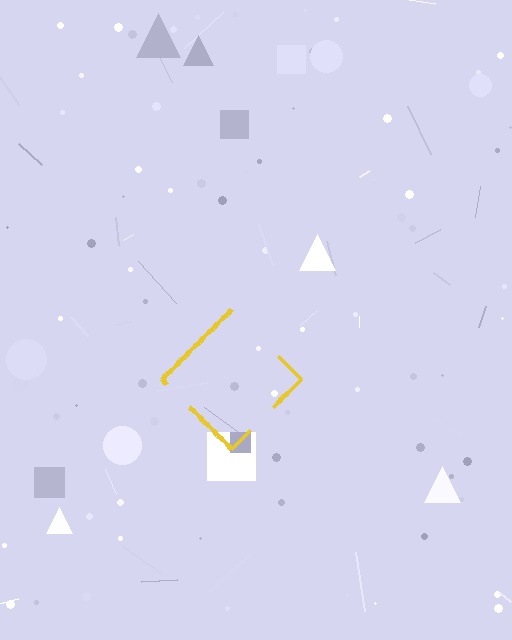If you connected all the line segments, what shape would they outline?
They would outline a diamond.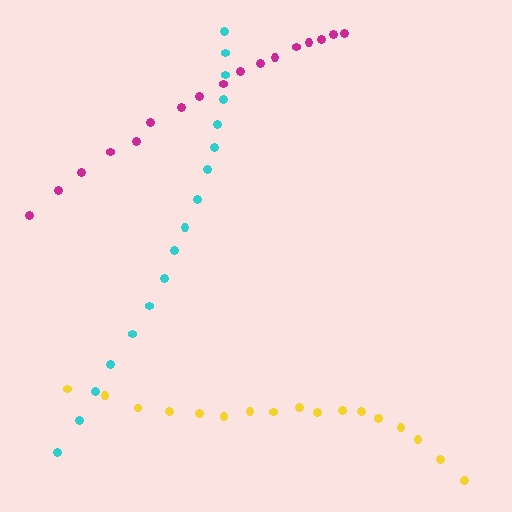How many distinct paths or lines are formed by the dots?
There are 3 distinct paths.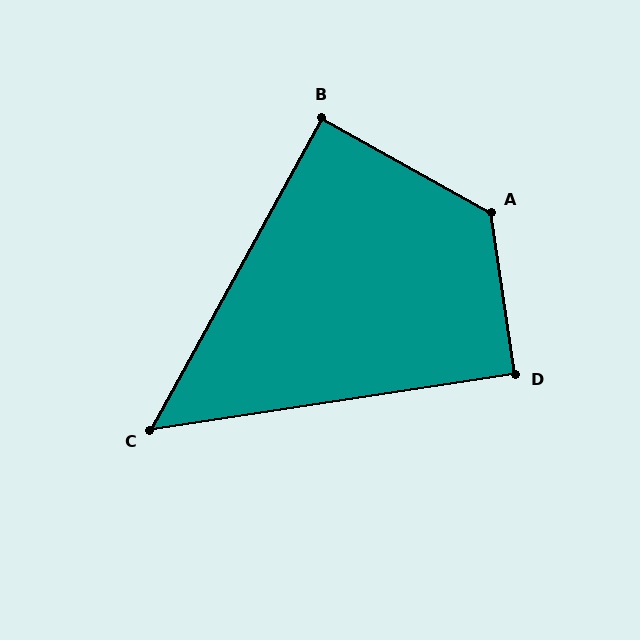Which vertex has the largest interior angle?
A, at approximately 127 degrees.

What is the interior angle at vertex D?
Approximately 90 degrees (approximately right).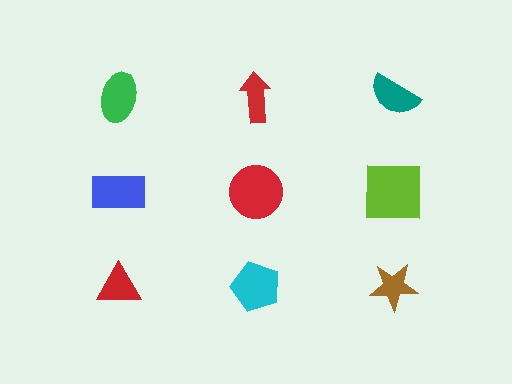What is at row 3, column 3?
A brown star.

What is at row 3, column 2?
A cyan pentagon.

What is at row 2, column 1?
A blue rectangle.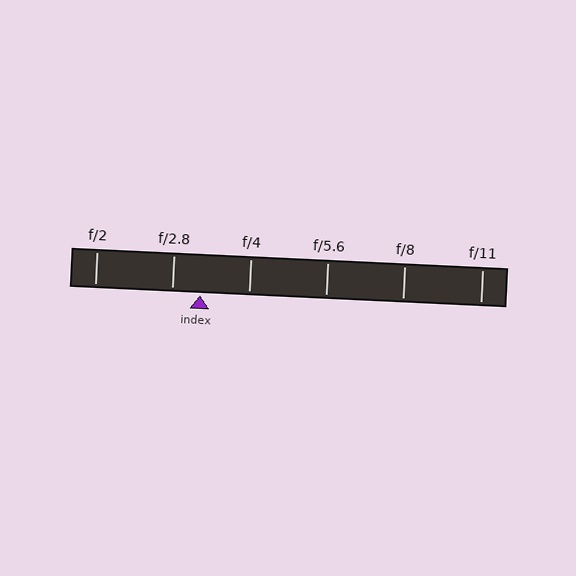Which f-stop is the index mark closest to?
The index mark is closest to f/2.8.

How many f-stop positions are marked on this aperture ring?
There are 6 f-stop positions marked.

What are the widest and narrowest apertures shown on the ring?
The widest aperture shown is f/2 and the narrowest is f/11.